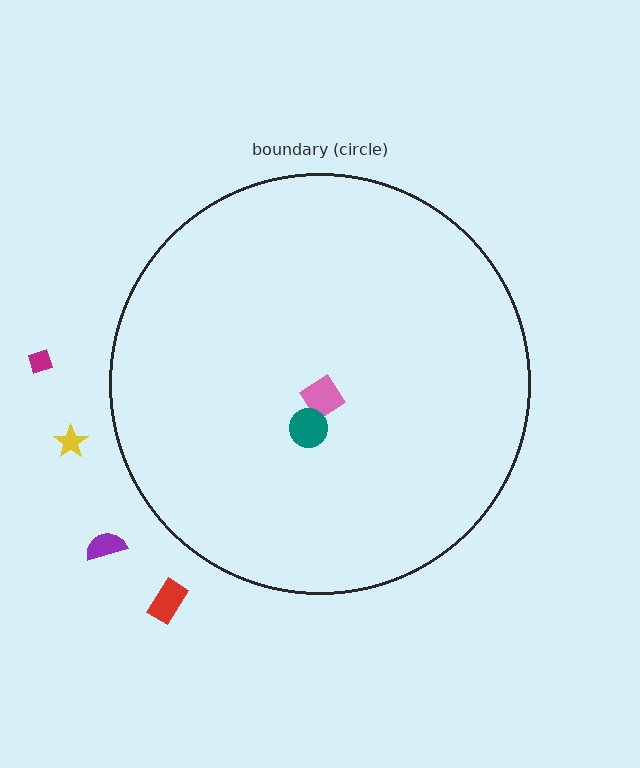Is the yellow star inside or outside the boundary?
Outside.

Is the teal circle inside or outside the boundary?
Inside.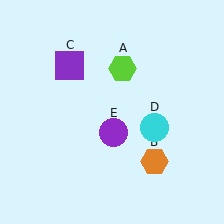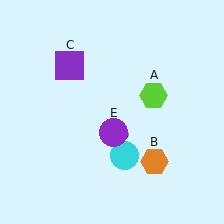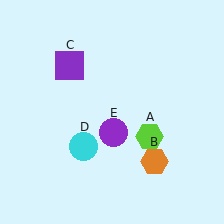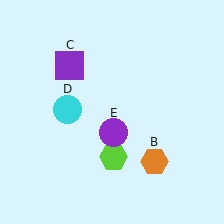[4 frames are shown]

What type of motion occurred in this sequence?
The lime hexagon (object A), cyan circle (object D) rotated clockwise around the center of the scene.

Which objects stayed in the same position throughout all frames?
Orange hexagon (object B) and purple square (object C) and purple circle (object E) remained stationary.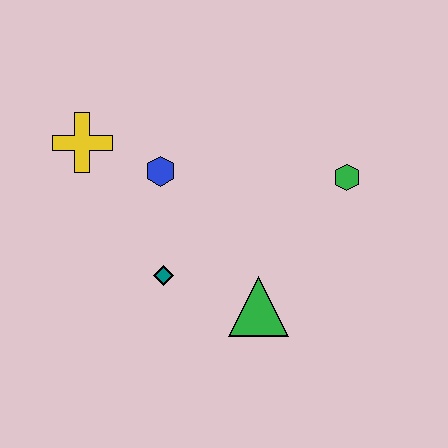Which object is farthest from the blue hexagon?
The green hexagon is farthest from the blue hexagon.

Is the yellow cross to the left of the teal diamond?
Yes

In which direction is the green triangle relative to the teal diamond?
The green triangle is to the right of the teal diamond.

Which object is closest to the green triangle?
The teal diamond is closest to the green triangle.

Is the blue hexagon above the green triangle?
Yes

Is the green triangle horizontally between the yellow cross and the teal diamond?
No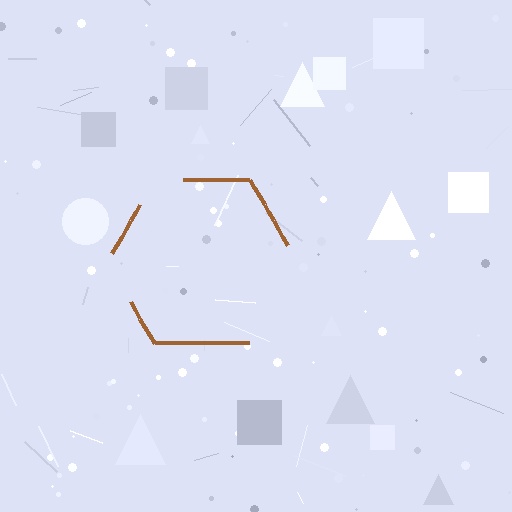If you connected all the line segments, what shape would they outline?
They would outline a hexagon.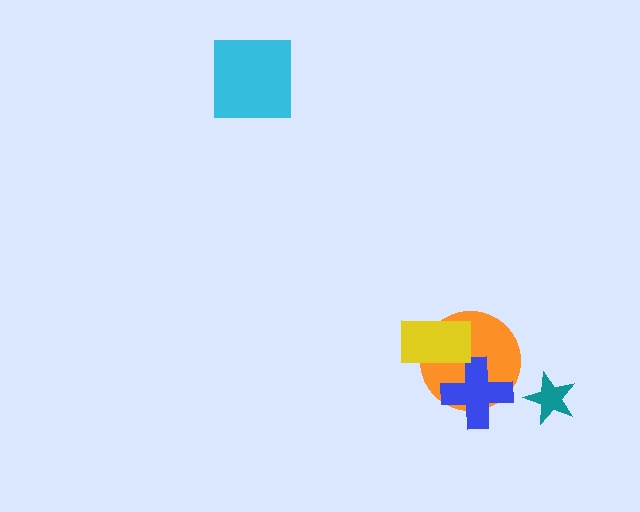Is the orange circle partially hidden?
Yes, it is partially covered by another shape.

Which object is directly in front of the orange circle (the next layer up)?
The blue cross is directly in front of the orange circle.